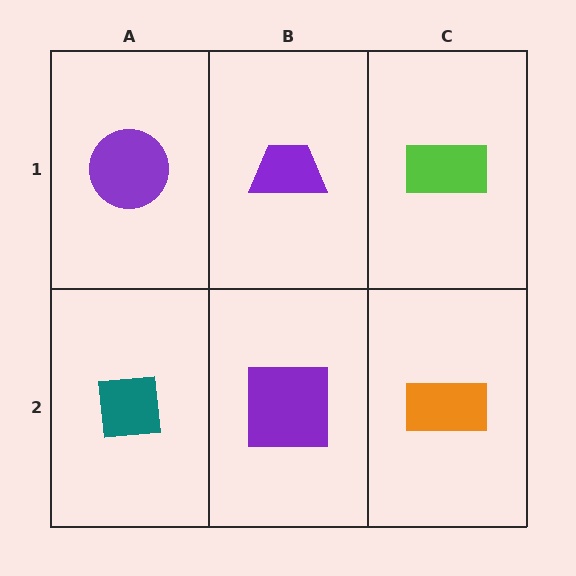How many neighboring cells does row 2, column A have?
2.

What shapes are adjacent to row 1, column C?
An orange rectangle (row 2, column C), a purple trapezoid (row 1, column B).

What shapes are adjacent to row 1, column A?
A teal square (row 2, column A), a purple trapezoid (row 1, column B).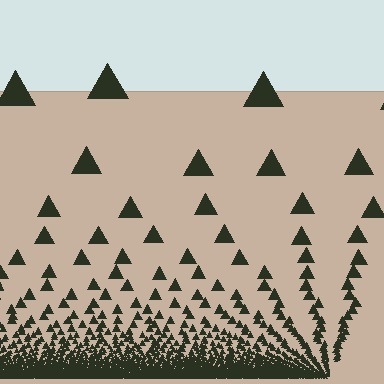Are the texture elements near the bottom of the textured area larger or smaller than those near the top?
Smaller. The gradient is inverted — elements near the bottom are smaller and denser.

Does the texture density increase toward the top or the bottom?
Density increases toward the bottom.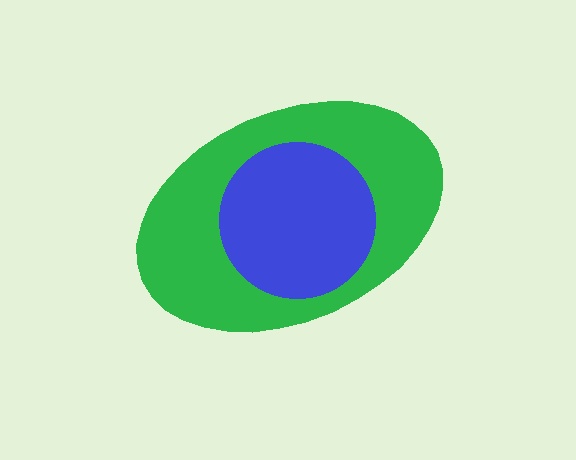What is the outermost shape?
The green ellipse.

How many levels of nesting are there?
2.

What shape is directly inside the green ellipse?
The blue circle.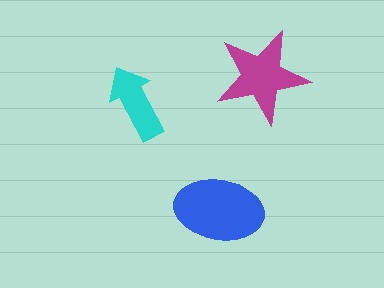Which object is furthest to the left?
The cyan arrow is leftmost.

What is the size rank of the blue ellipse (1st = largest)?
1st.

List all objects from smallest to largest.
The cyan arrow, the magenta star, the blue ellipse.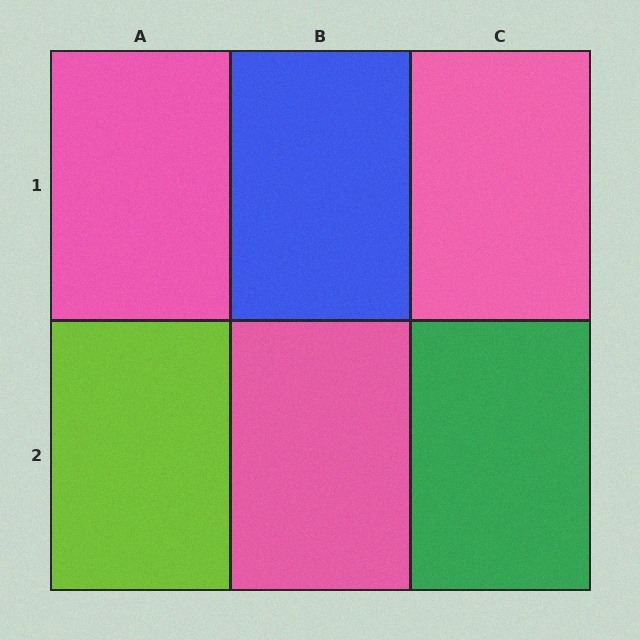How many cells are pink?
3 cells are pink.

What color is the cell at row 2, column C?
Green.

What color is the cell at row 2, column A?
Lime.